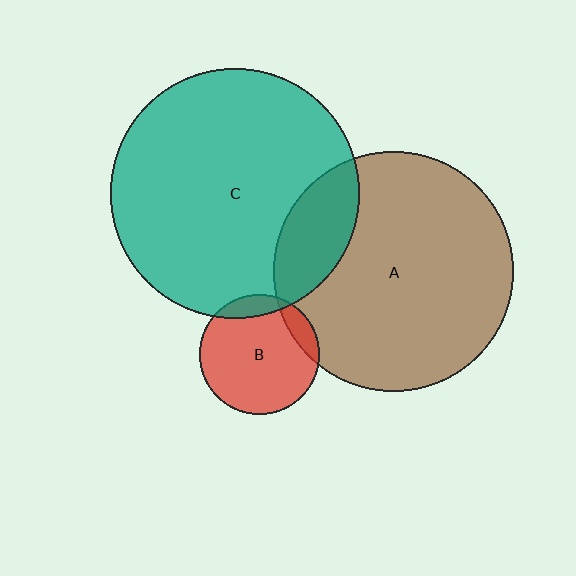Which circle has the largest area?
Circle C (teal).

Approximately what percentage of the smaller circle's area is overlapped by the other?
Approximately 10%.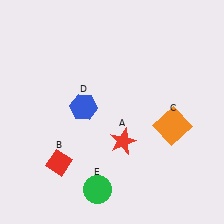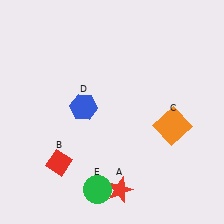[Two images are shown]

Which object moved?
The red star (A) moved down.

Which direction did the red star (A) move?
The red star (A) moved down.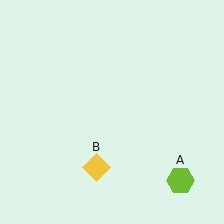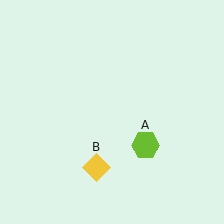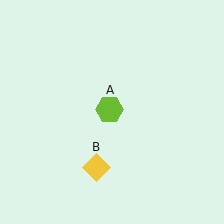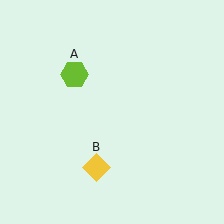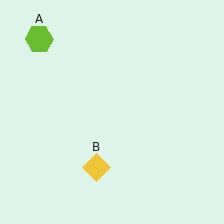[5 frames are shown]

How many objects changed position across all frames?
1 object changed position: lime hexagon (object A).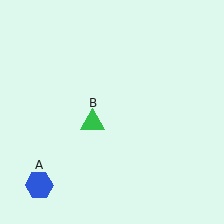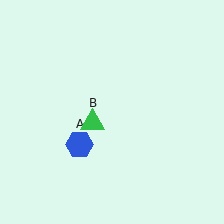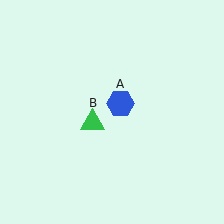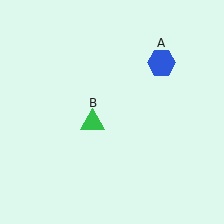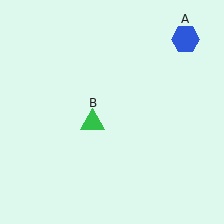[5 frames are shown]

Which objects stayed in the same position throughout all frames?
Green triangle (object B) remained stationary.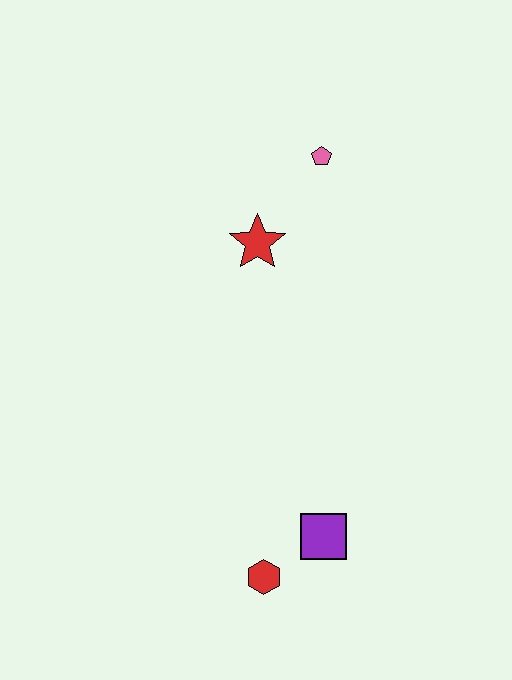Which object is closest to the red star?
The pink pentagon is closest to the red star.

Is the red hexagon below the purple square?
Yes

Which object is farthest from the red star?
The red hexagon is farthest from the red star.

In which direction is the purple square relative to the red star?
The purple square is below the red star.